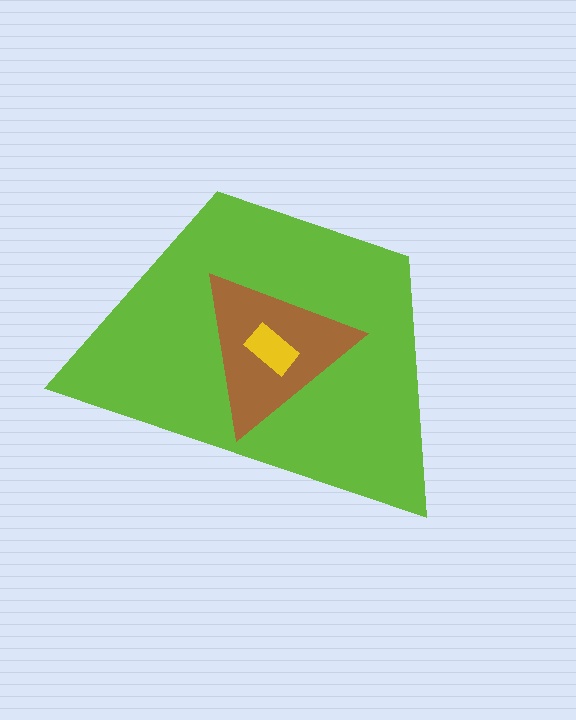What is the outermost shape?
The lime trapezoid.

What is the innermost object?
The yellow rectangle.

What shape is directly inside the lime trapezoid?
The brown triangle.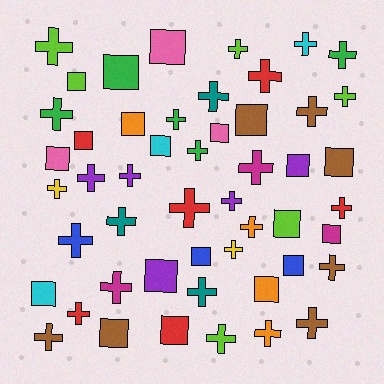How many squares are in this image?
There are 20 squares.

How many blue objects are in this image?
There are 3 blue objects.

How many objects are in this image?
There are 50 objects.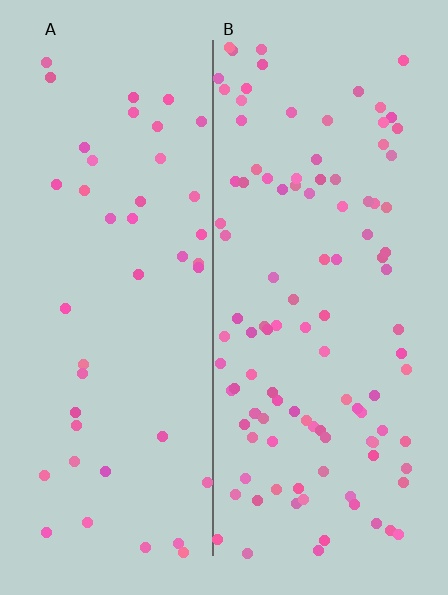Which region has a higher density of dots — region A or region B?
B (the right).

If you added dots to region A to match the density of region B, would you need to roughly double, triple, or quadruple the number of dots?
Approximately double.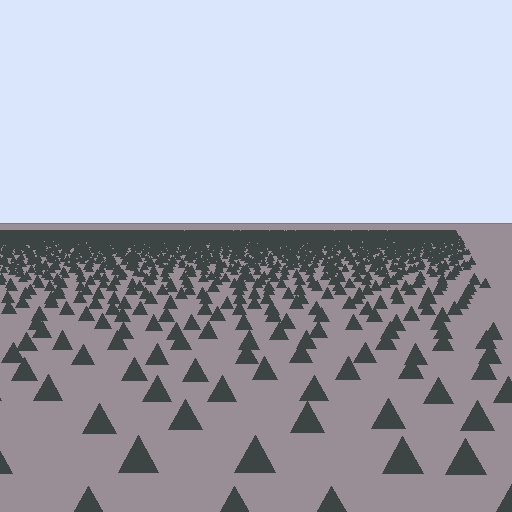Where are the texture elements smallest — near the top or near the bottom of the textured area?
Near the top.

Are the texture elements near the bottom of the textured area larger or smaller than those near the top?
Larger. Near the bottom, elements are closer to the viewer and appear at a bigger on-screen size.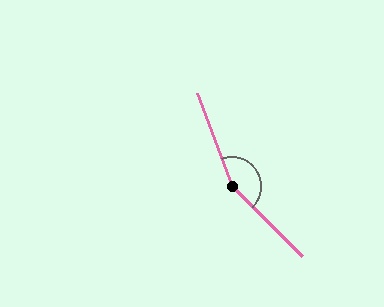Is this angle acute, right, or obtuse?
It is obtuse.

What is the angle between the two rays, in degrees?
Approximately 155 degrees.